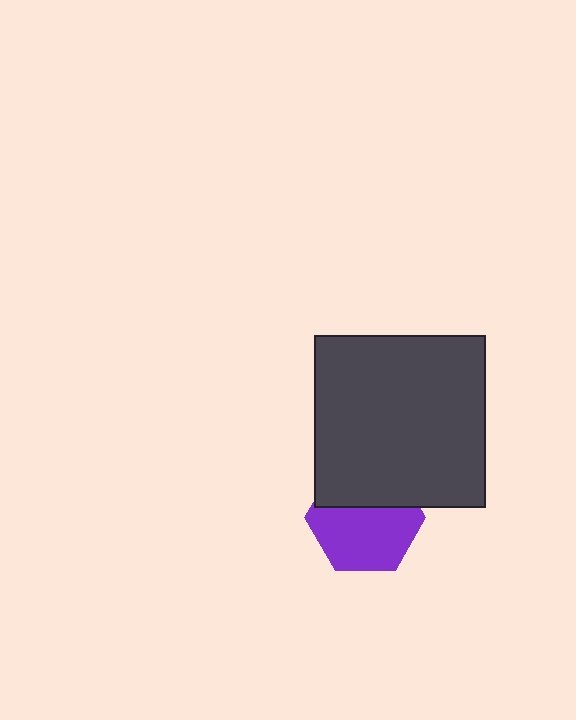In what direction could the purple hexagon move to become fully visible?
The purple hexagon could move down. That would shift it out from behind the dark gray square entirely.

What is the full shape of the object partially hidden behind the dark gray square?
The partially hidden object is a purple hexagon.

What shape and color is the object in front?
The object in front is a dark gray square.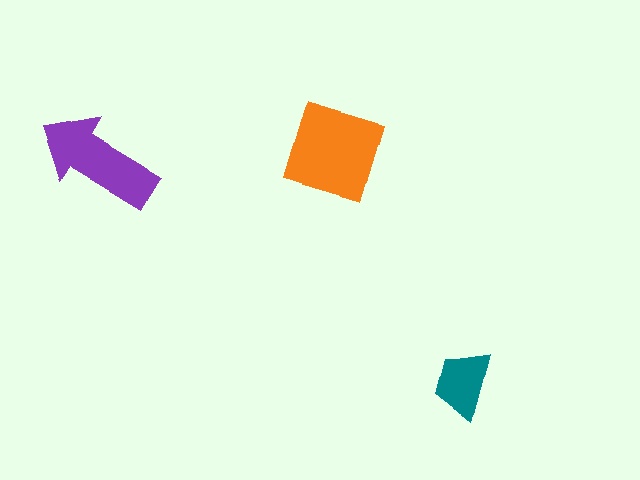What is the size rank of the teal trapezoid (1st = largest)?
3rd.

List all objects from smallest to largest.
The teal trapezoid, the purple arrow, the orange diamond.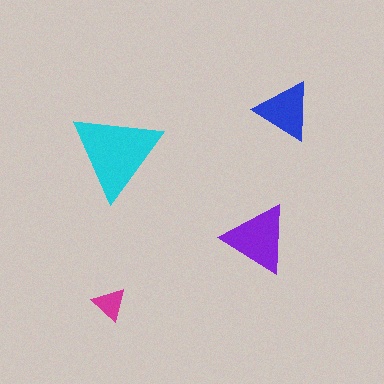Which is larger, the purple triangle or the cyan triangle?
The cyan one.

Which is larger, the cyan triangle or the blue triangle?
The cyan one.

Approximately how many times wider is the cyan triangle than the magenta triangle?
About 2.5 times wider.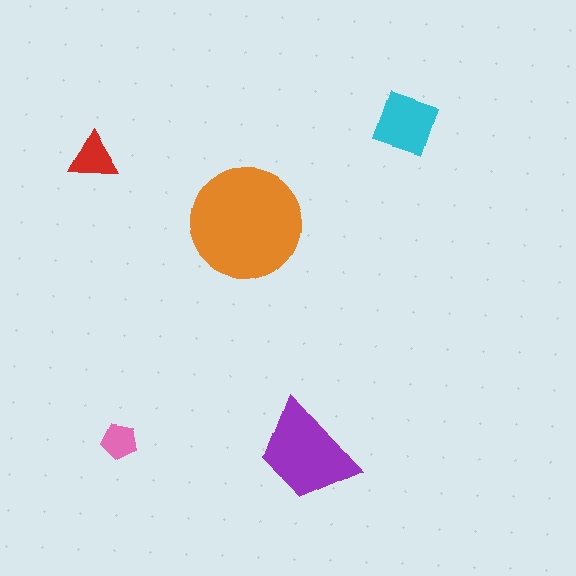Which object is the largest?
The orange circle.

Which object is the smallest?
The pink pentagon.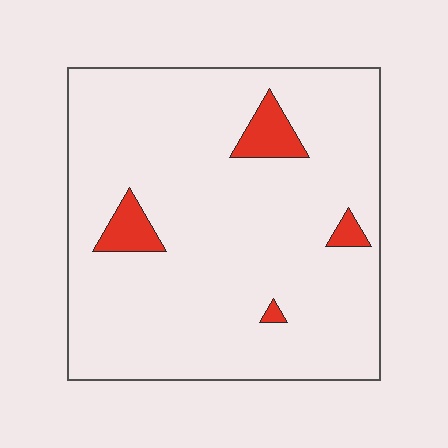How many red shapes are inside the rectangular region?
4.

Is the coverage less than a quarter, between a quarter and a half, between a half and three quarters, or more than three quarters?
Less than a quarter.